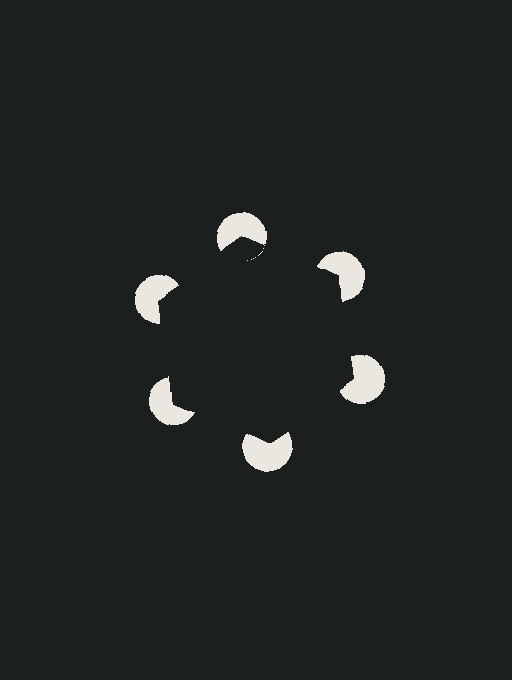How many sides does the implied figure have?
6 sides.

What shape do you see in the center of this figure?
An illusory hexagon — its edges are inferred from the aligned wedge cuts in the pac-man discs, not physically drawn.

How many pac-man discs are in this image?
There are 6 — one at each vertex of the illusory hexagon.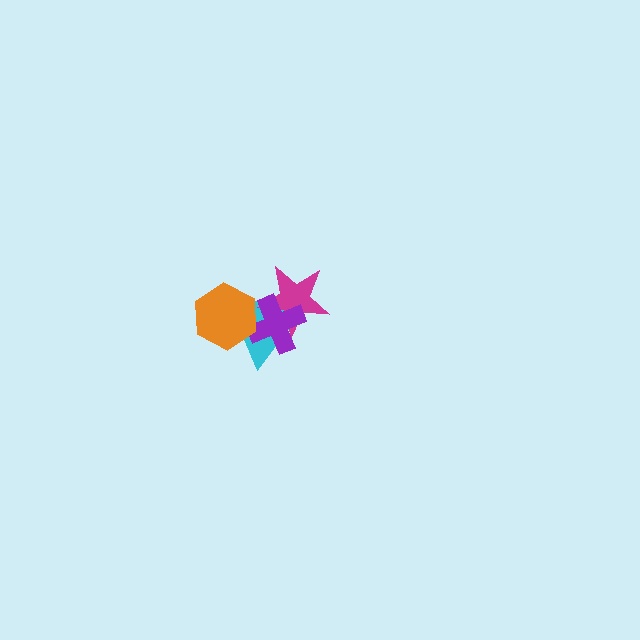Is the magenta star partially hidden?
Yes, it is partially covered by another shape.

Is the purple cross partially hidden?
Yes, it is partially covered by another shape.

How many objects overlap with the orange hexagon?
2 objects overlap with the orange hexagon.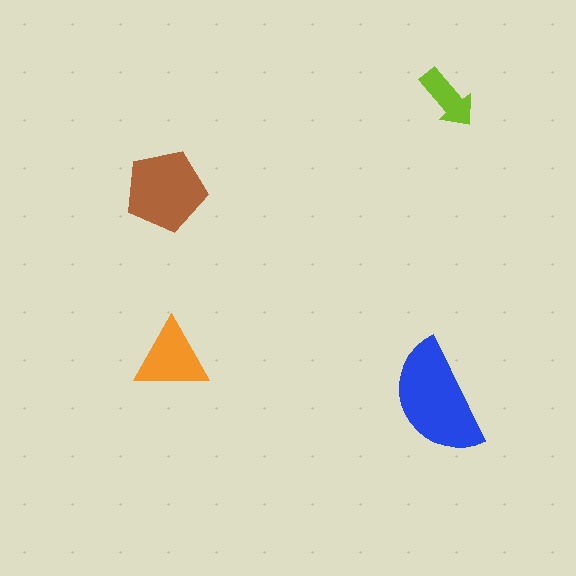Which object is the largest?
The blue semicircle.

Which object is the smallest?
The lime arrow.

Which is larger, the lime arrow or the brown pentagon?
The brown pentagon.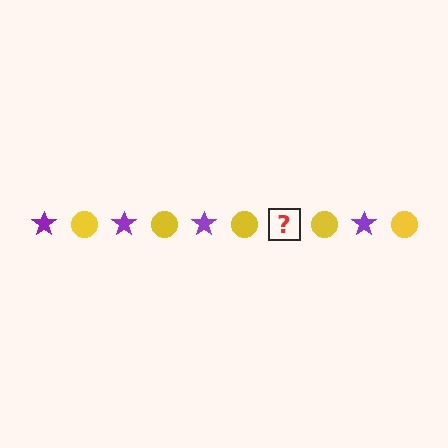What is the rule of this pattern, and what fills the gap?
The rule is that the pattern alternates between purple star and yellow circle. The gap should be filled with a purple star.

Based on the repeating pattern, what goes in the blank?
The blank should be a purple star.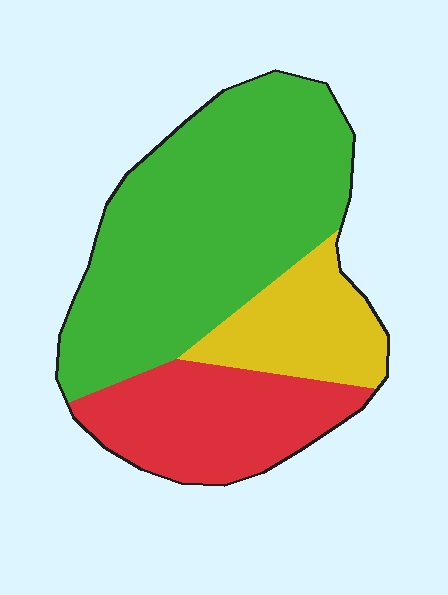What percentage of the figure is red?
Red takes up about one quarter (1/4) of the figure.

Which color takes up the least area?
Yellow, at roughly 15%.